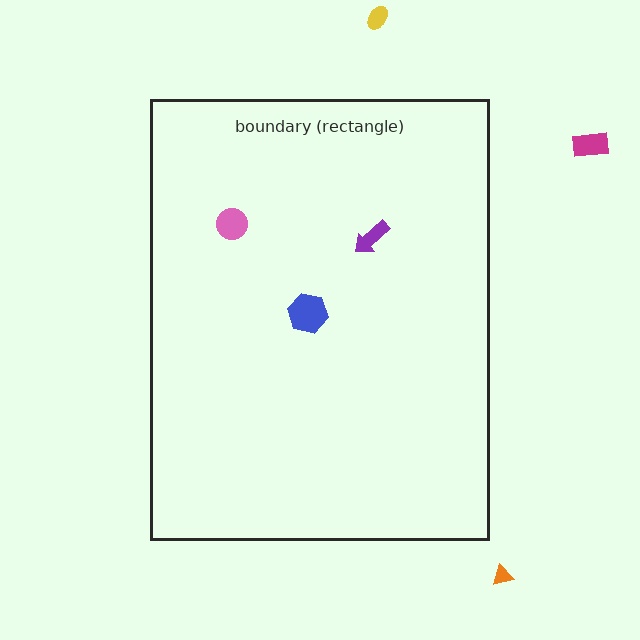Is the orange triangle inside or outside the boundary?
Outside.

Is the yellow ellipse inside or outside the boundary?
Outside.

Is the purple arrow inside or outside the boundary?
Inside.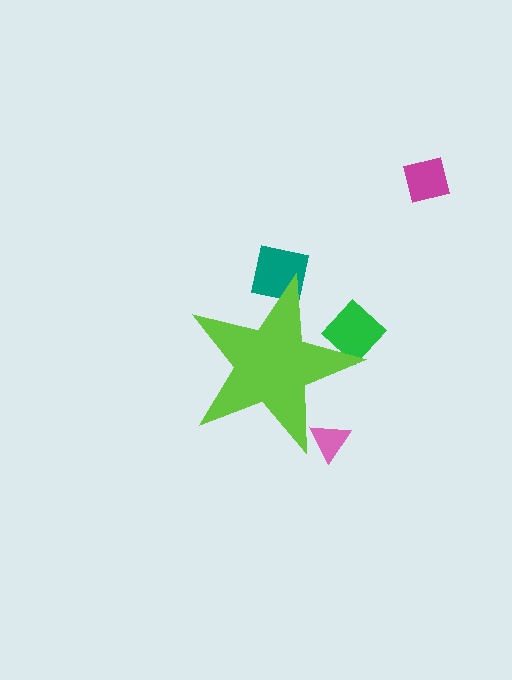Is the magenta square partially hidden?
No, the magenta square is fully visible.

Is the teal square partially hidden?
Yes, the teal square is partially hidden behind the lime star.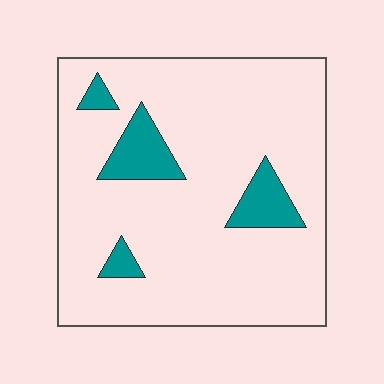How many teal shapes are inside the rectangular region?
4.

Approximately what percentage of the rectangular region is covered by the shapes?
Approximately 10%.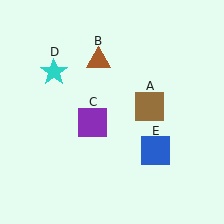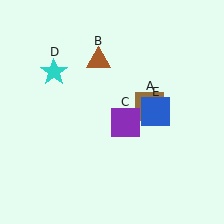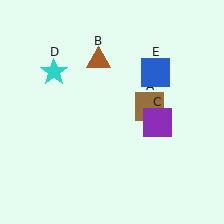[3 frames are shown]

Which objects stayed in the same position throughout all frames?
Brown square (object A) and brown triangle (object B) and cyan star (object D) remained stationary.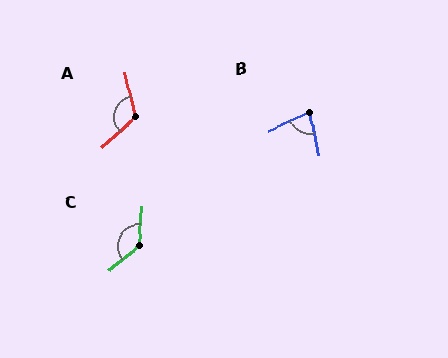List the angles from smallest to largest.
B (78°), A (119°), C (133°).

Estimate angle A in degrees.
Approximately 119 degrees.